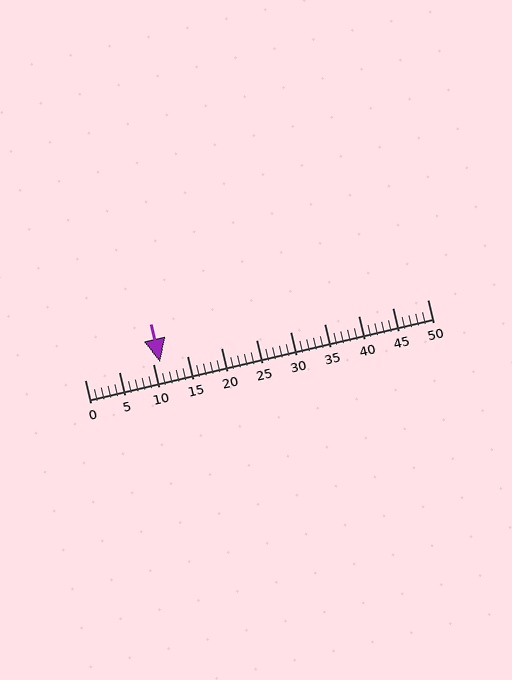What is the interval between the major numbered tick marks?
The major tick marks are spaced 5 units apart.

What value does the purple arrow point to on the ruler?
The purple arrow points to approximately 11.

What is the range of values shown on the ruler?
The ruler shows values from 0 to 50.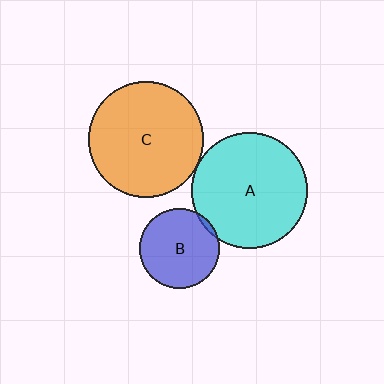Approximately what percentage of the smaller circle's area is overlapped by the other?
Approximately 5%.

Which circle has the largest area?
Circle A (cyan).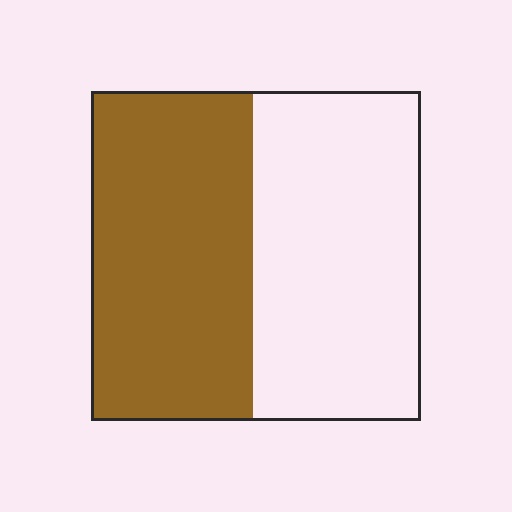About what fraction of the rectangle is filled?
About one half (1/2).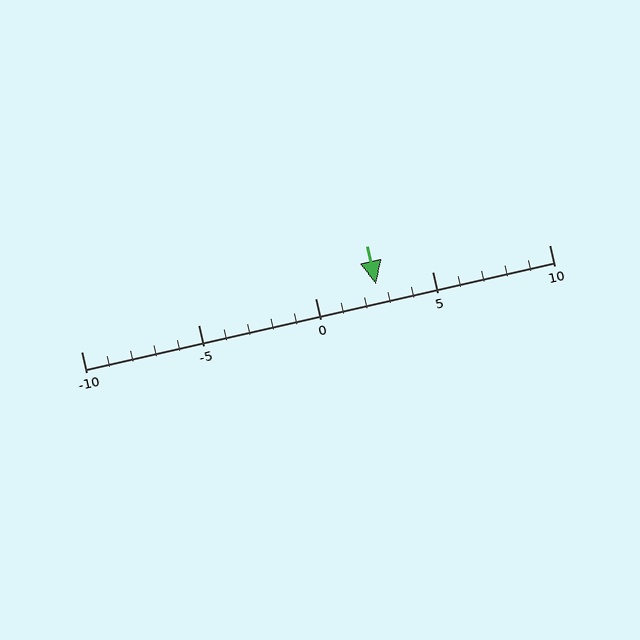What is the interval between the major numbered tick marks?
The major tick marks are spaced 5 units apart.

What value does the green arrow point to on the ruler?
The green arrow points to approximately 3.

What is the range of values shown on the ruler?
The ruler shows values from -10 to 10.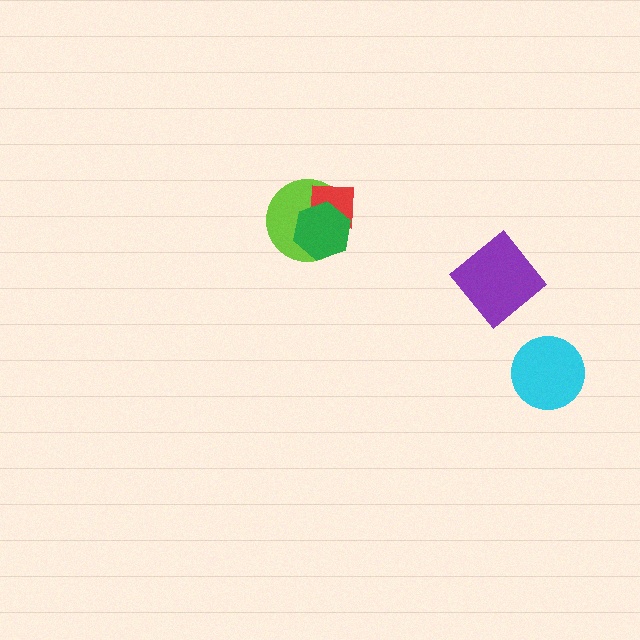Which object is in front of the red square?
The green hexagon is in front of the red square.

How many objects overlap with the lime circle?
2 objects overlap with the lime circle.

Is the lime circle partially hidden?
Yes, it is partially covered by another shape.